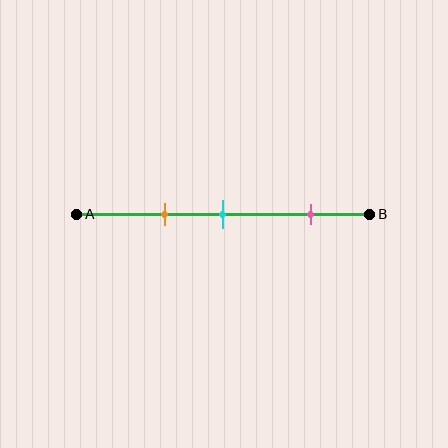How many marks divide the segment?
There are 3 marks dividing the segment.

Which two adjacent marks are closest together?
The orange and cyan marks are the closest adjacent pair.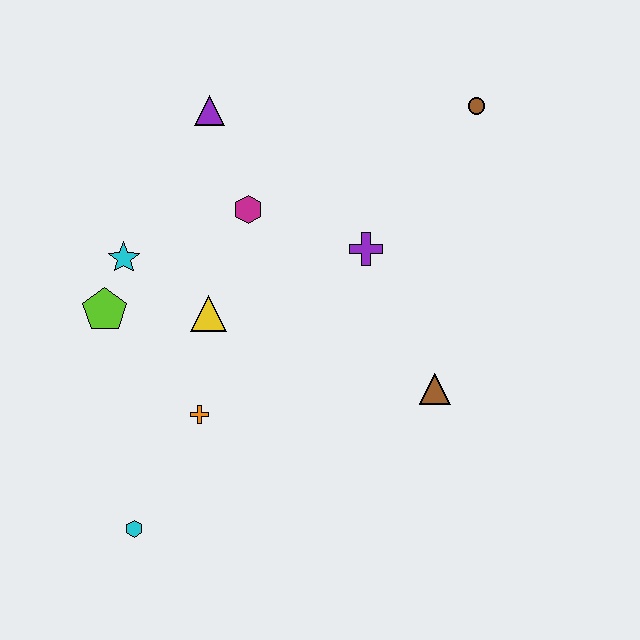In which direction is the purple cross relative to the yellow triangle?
The purple cross is to the right of the yellow triangle.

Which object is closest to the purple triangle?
The magenta hexagon is closest to the purple triangle.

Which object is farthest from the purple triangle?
The cyan hexagon is farthest from the purple triangle.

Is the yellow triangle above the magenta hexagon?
No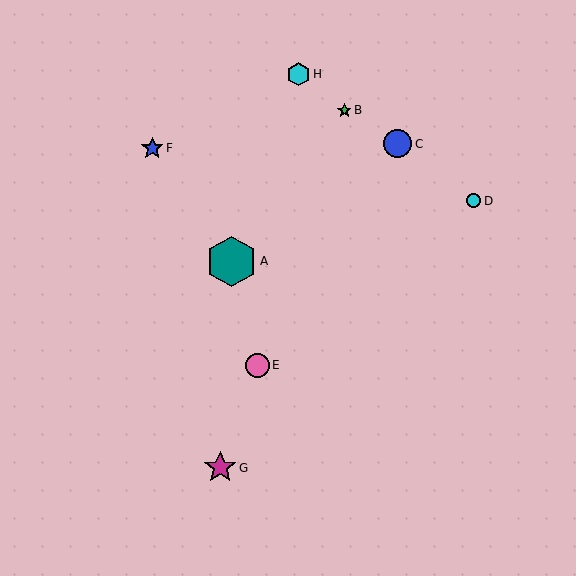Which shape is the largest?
The teal hexagon (labeled A) is the largest.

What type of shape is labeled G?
Shape G is a magenta star.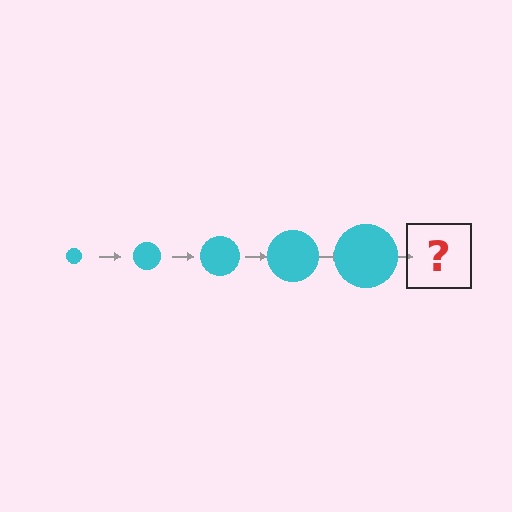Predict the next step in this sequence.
The next step is a cyan circle, larger than the previous one.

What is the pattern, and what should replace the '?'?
The pattern is that the circle gets progressively larger each step. The '?' should be a cyan circle, larger than the previous one.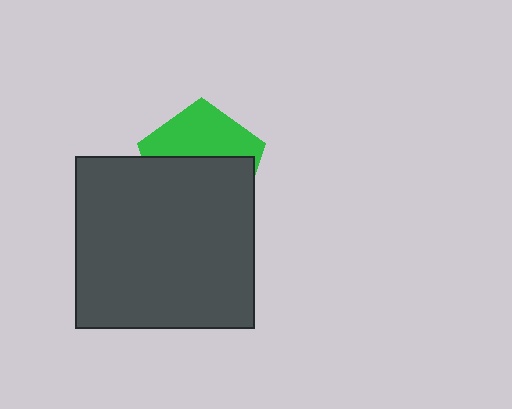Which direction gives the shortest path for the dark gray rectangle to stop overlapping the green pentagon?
Moving down gives the shortest separation.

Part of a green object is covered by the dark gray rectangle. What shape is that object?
It is a pentagon.